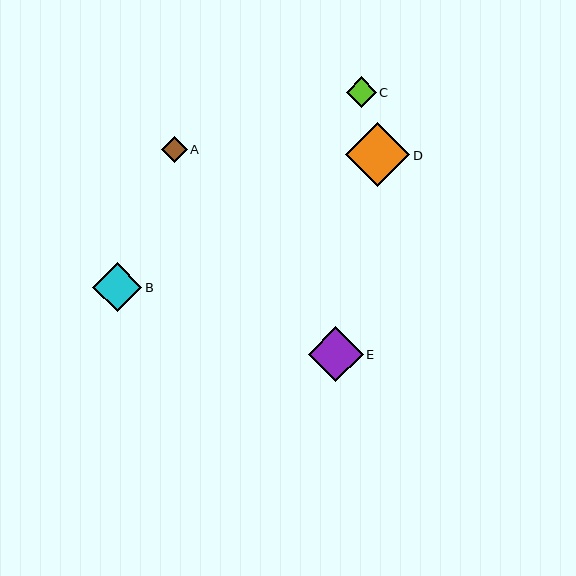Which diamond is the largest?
Diamond D is the largest with a size of approximately 64 pixels.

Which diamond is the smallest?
Diamond A is the smallest with a size of approximately 26 pixels.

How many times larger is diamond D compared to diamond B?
Diamond D is approximately 1.3 times the size of diamond B.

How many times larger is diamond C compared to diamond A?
Diamond C is approximately 1.2 times the size of diamond A.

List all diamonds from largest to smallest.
From largest to smallest: D, E, B, C, A.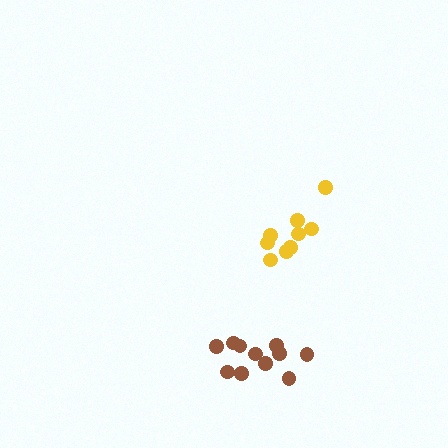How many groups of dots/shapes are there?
There are 2 groups.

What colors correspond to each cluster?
The clusters are colored: brown, yellow.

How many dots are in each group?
Group 1: 11 dots, Group 2: 9 dots (20 total).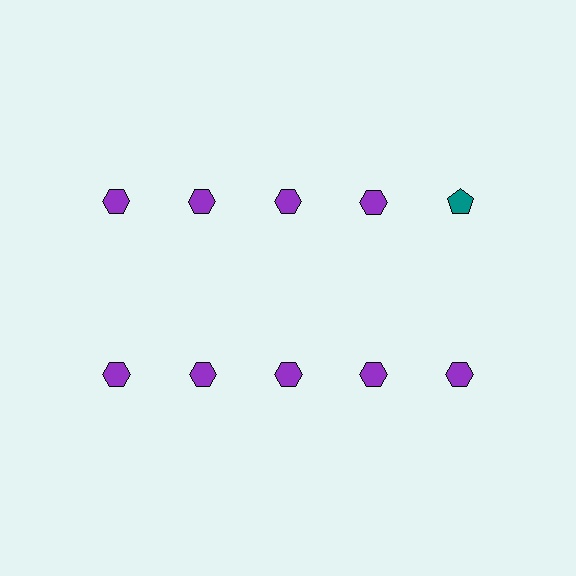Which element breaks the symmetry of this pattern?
The teal pentagon in the top row, rightmost column breaks the symmetry. All other shapes are purple hexagons.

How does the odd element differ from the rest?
It differs in both color (teal instead of purple) and shape (pentagon instead of hexagon).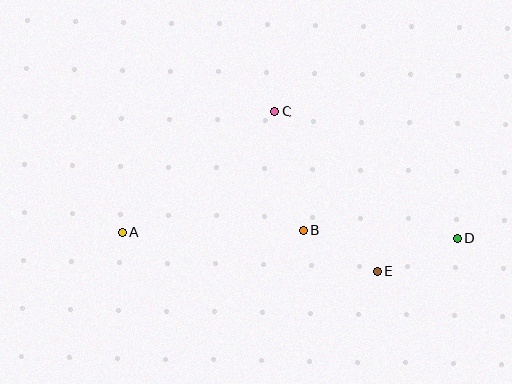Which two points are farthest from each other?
Points A and D are farthest from each other.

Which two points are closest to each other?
Points B and E are closest to each other.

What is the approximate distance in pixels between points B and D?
The distance between B and D is approximately 154 pixels.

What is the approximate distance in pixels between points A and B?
The distance between A and B is approximately 181 pixels.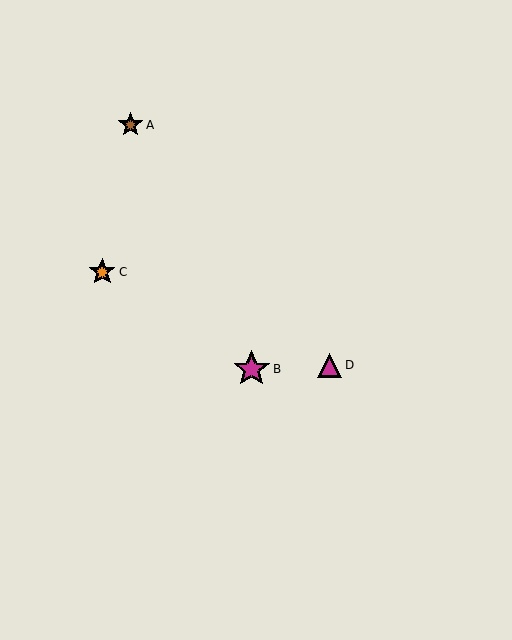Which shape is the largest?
The magenta star (labeled B) is the largest.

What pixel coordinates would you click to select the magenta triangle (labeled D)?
Click at (329, 365) to select the magenta triangle D.